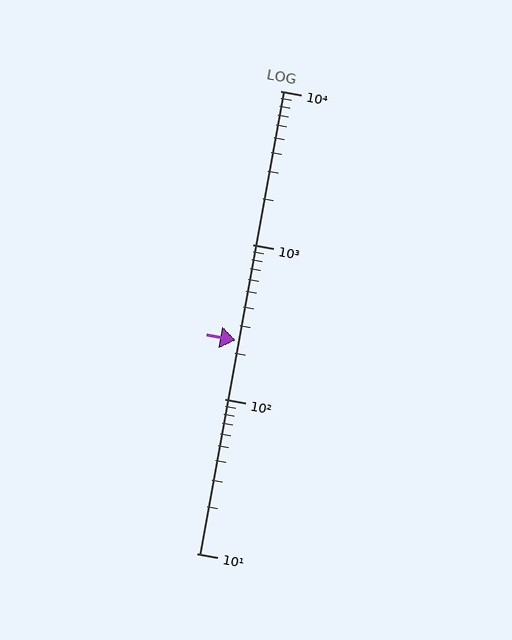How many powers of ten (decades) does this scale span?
The scale spans 3 decades, from 10 to 10000.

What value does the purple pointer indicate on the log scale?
The pointer indicates approximately 240.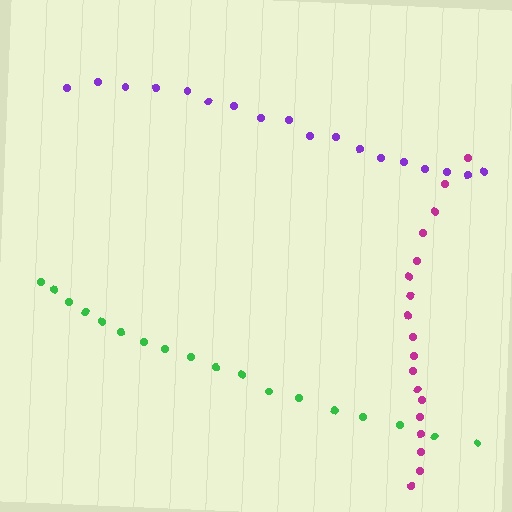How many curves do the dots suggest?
There are 3 distinct paths.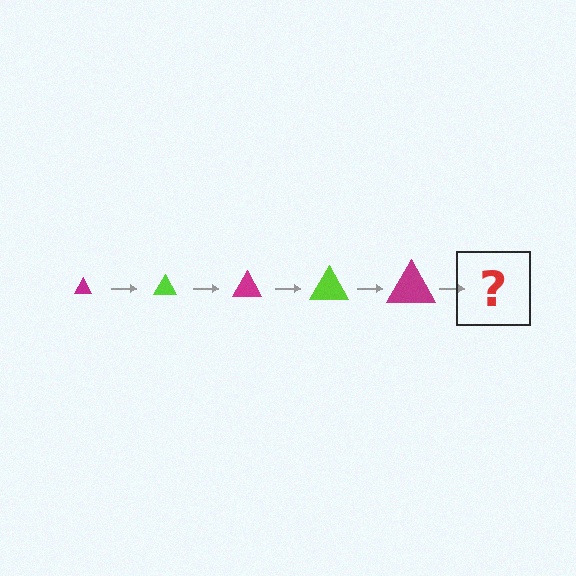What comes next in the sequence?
The next element should be a lime triangle, larger than the previous one.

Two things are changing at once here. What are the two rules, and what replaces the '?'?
The two rules are that the triangle grows larger each step and the color cycles through magenta and lime. The '?' should be a lime triangle, larger than the previous one.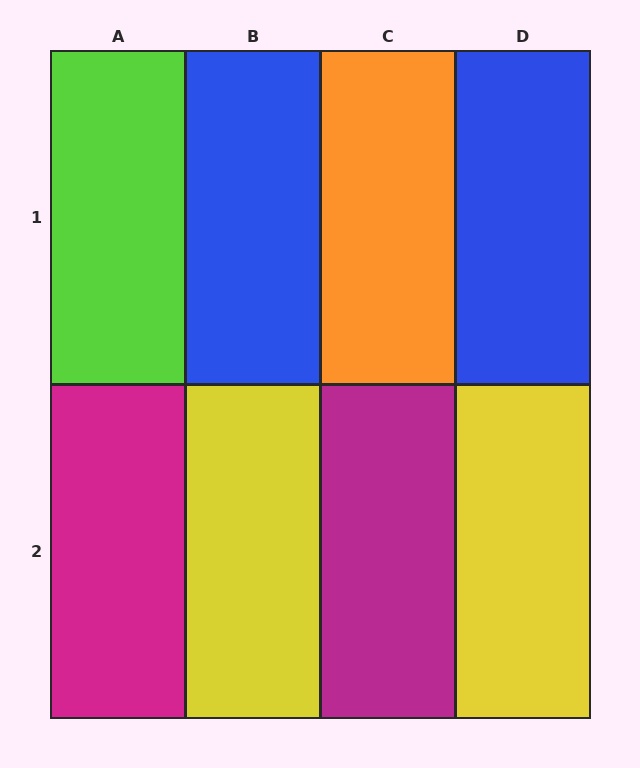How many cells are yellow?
2 cells are yellow.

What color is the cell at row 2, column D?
Yellow.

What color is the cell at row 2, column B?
Yellow.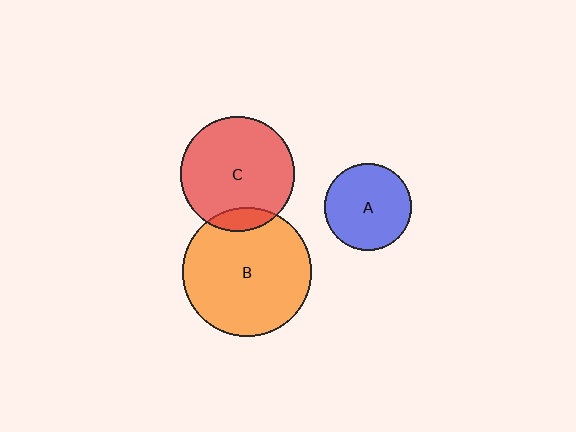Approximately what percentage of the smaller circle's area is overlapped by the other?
Approximately 10%.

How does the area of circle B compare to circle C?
Approximately 1.3 times.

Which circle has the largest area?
Circle B (orange).